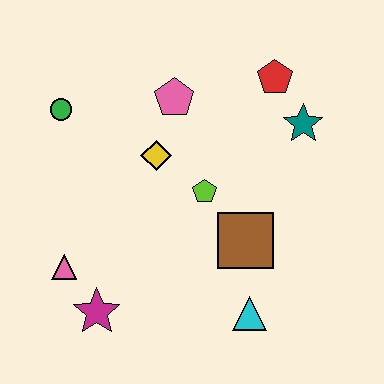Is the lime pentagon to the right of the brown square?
No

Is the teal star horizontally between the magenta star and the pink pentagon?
No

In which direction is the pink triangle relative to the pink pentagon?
The pink triangle is below the pink pentagon.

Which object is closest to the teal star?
The red pentagon is closest to the teal star.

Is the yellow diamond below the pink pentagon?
Yes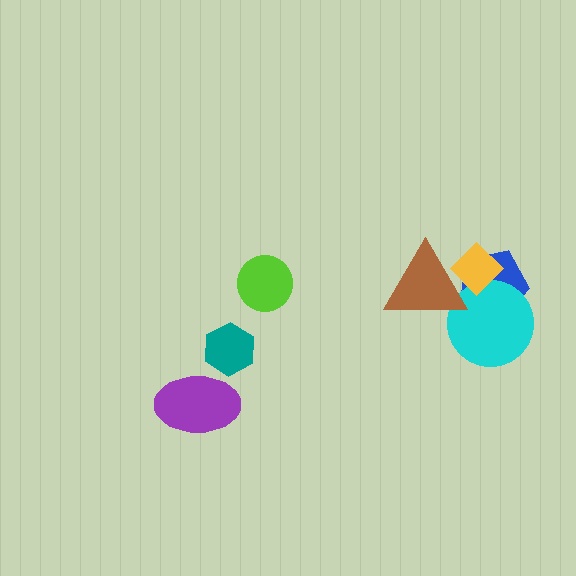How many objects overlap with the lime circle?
0 objects overlap with the lime circle.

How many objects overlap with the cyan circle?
3 objects overlap with the cyan circle.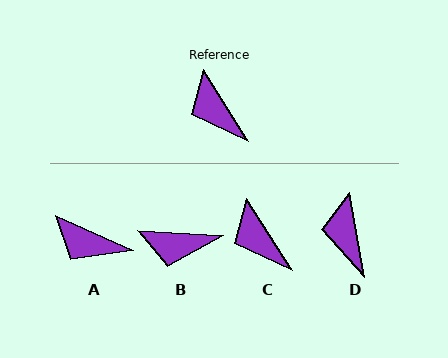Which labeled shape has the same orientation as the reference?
C.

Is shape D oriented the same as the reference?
No, it is off by about 22 degrees.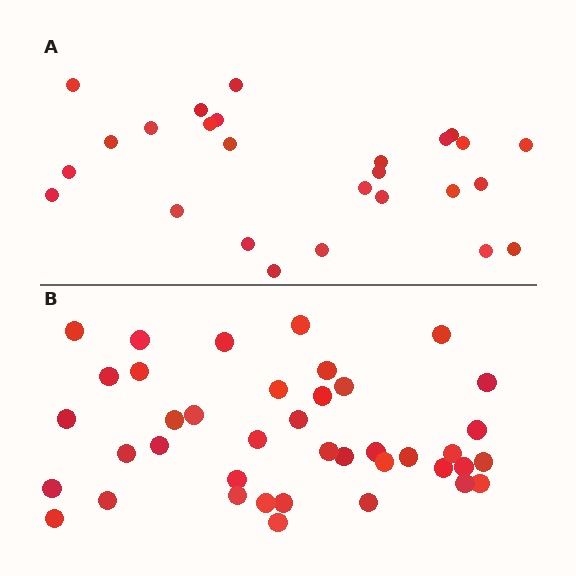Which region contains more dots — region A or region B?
Region B (the bottom region) has more dots.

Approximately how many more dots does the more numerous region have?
Region B has approximately 15 more dots than region A.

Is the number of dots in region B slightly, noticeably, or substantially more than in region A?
Region B has substantially more. The ratio is roughly 1.5 to 1.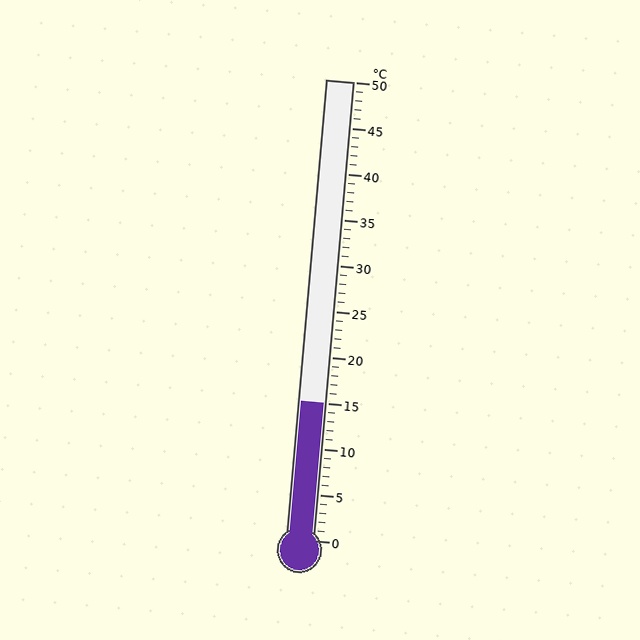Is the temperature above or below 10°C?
The temperature is above 10°C.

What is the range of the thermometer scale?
The thermometer scale ranges from 0°C to 50°C.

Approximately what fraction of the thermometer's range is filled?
The thermometer is filled to approximately 30% of its range.